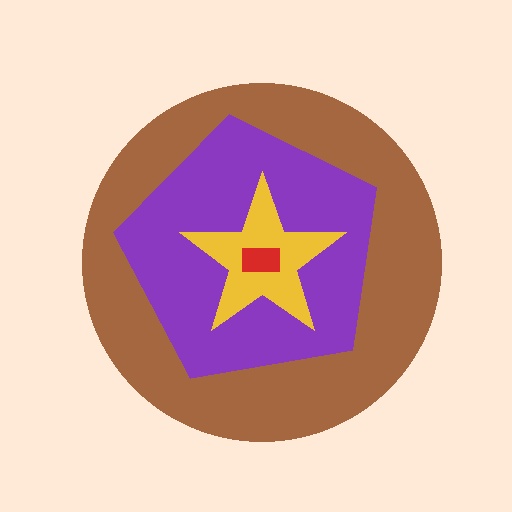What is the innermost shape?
The red rectangle.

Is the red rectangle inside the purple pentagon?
Yes.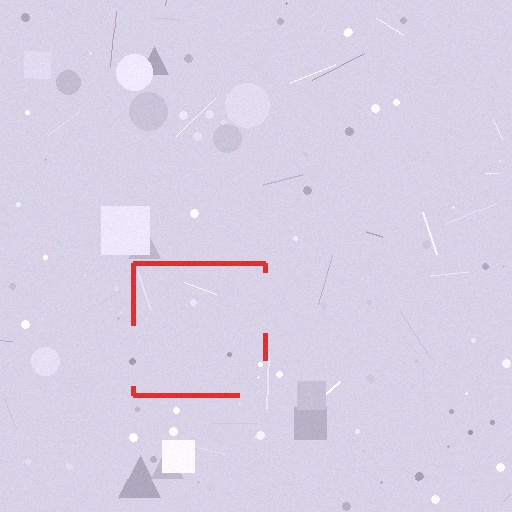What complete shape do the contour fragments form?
The contour fragments form a square.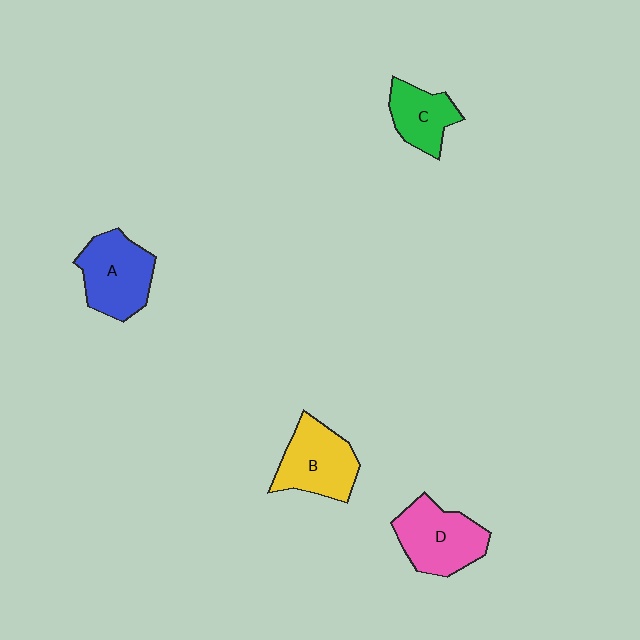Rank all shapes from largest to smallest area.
From largest to smallest: D (pink), A (blue), B (yellow), C (green).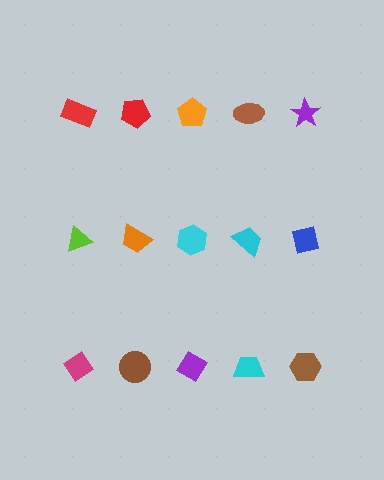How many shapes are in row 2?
5 shapes.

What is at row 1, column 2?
A red pentagon.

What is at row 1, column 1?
A red rectangle.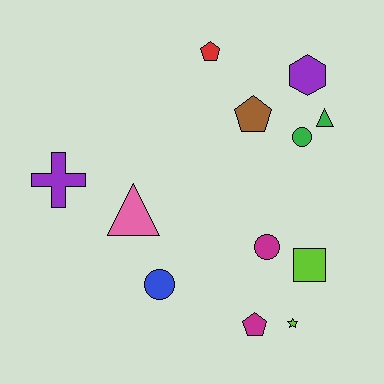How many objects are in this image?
There are 12 objects.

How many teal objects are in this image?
There are no teal objects.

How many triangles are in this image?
There are 2 triangles.